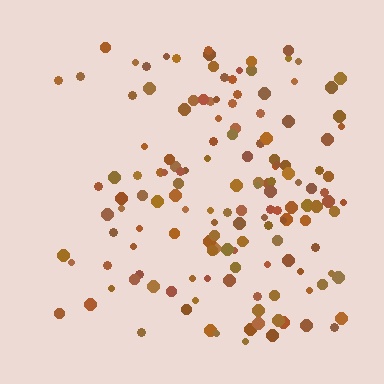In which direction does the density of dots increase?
From left to right, with the right side densest.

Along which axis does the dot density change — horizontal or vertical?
Horizontal.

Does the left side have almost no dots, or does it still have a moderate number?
Still a moderate number, just noticeably fewer than the right.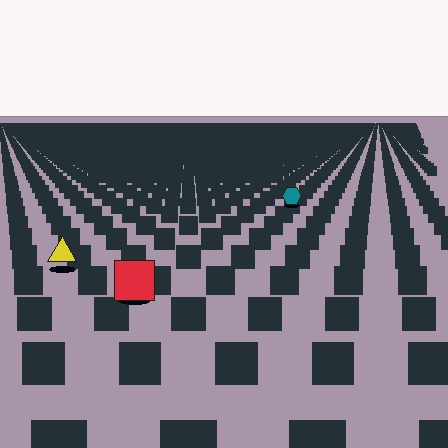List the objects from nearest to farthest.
From nearest to farthest: the red square, the yellow triangle, the teal hexagon.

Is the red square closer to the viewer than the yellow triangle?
Yes. The red square is closer — you can tell from the texture gradient: the ground texture is coarser near it.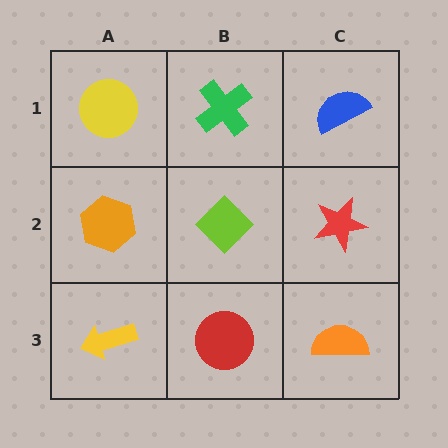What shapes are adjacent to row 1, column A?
An orange hexagon (row 2, column A), a green cross (row 1, column B).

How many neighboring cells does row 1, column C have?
2.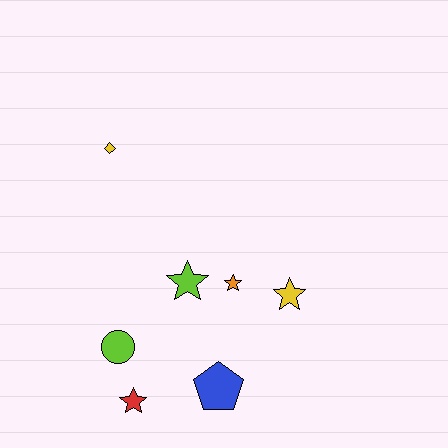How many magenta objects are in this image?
There are no magenta objects.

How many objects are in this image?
There are 7 objects.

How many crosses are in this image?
There are no crosses.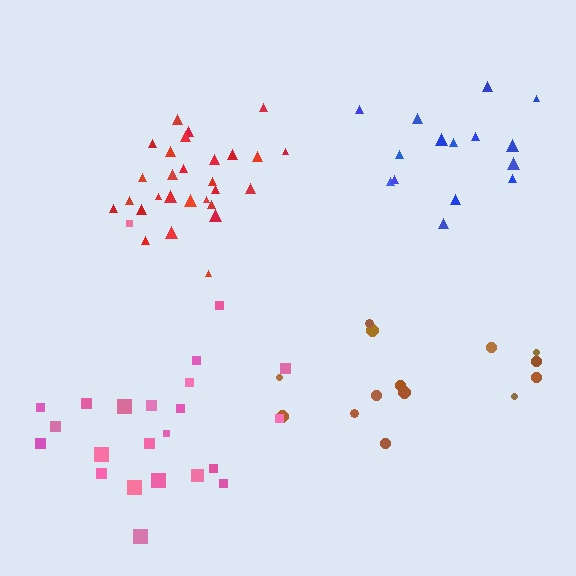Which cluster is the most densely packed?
Red.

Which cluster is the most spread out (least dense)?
Brown.